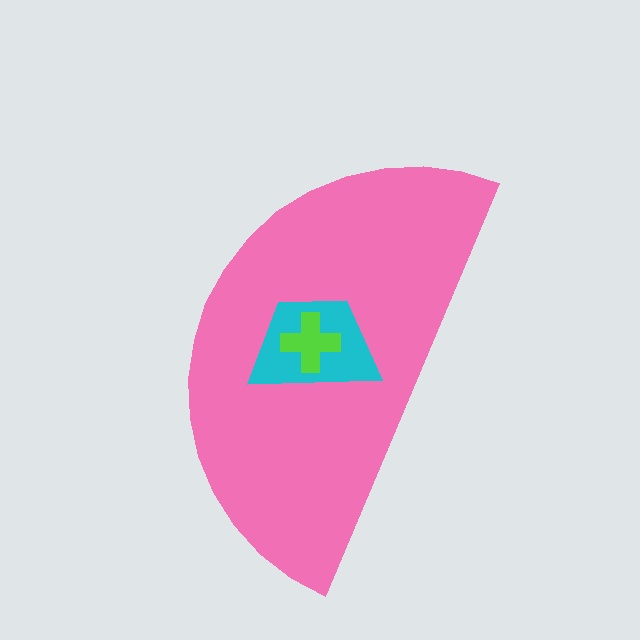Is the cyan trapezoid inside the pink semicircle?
Yes.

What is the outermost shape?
The pink semicircle.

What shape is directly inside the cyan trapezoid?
The lime cross.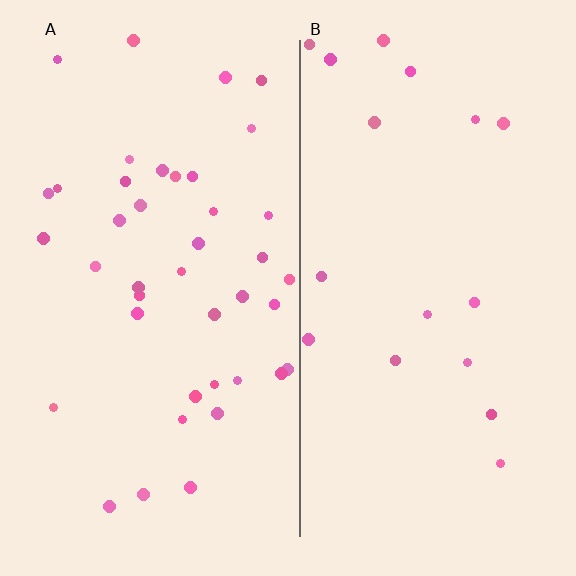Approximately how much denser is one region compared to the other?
Approximately 2.4× — region A over region B.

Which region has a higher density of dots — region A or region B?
A (the left).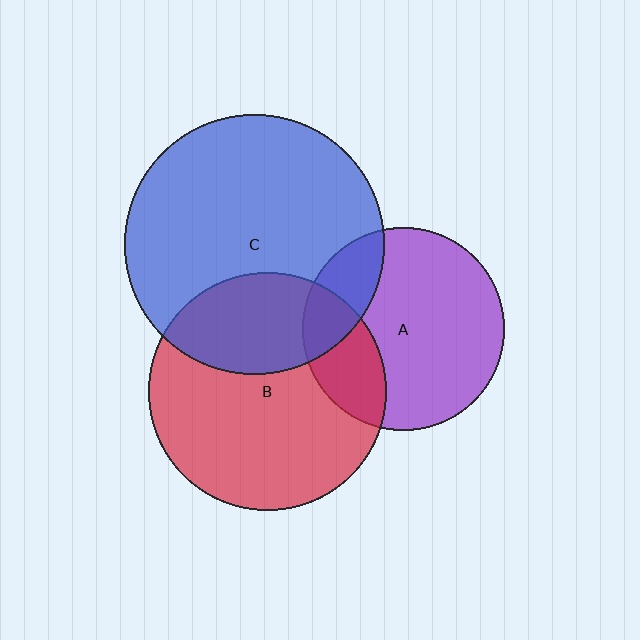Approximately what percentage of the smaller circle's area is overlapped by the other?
Approximately 20%.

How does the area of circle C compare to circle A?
Approximately 1.6 times.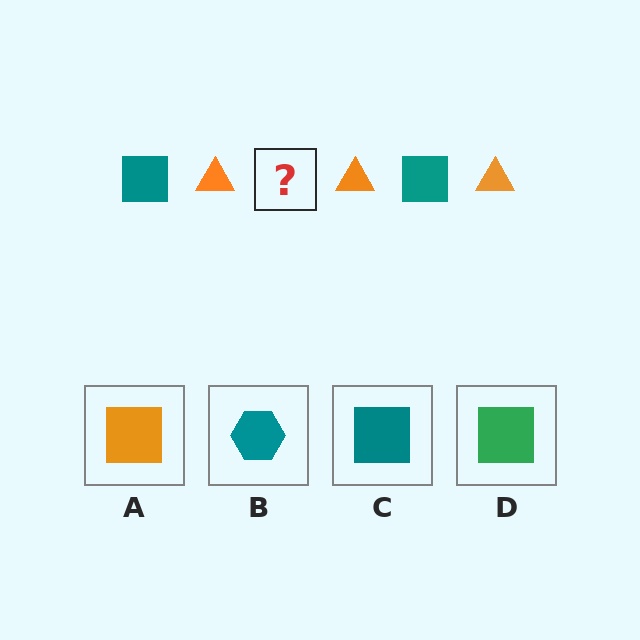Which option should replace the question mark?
Option C.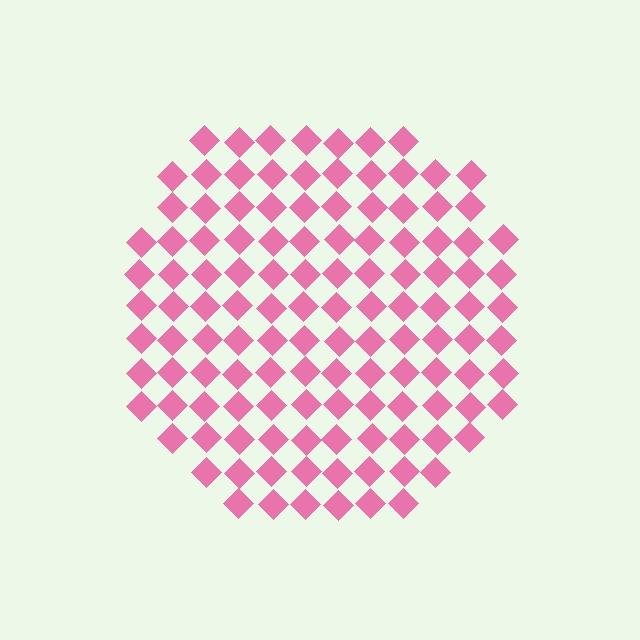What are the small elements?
The small elements are diamonds.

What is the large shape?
The large shape is a circle.